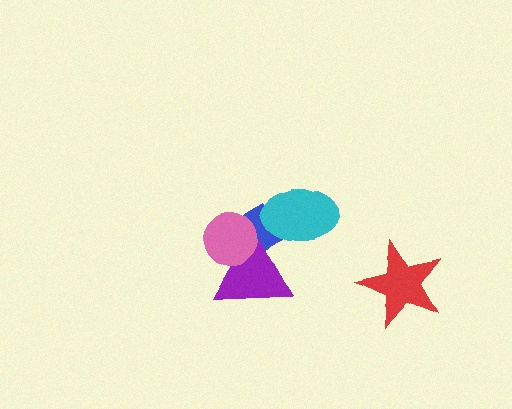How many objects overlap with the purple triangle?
3 objects overlap with the purple triangle.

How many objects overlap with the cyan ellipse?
2 objects overlap with the cyan ellipse.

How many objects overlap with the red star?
0 objects overlap with the red star.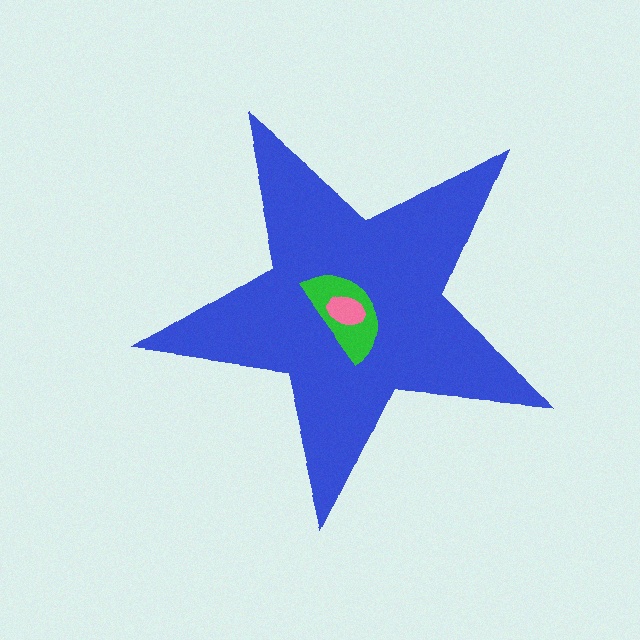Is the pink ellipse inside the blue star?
Yes.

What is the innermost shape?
The pink ellipse.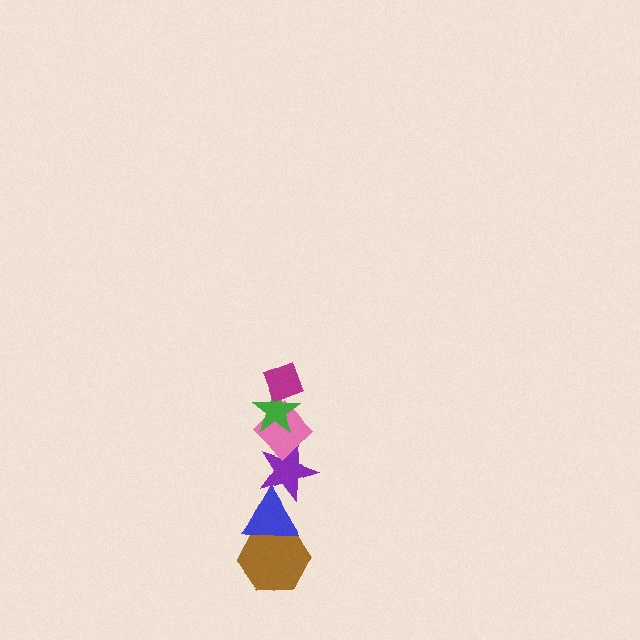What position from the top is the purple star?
The purple star is 4th from the top.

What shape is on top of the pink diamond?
The green star is on top of the pink diamond.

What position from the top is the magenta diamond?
The magenta diamond is 1st from the top.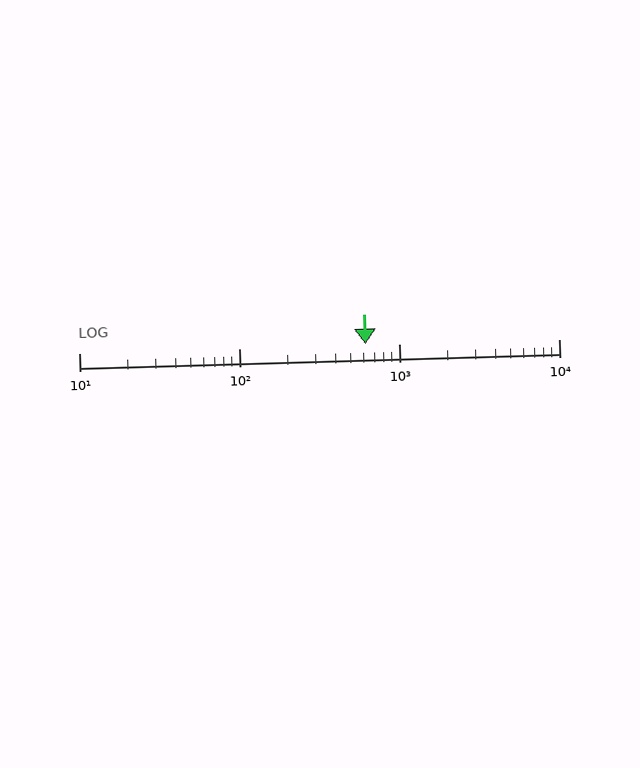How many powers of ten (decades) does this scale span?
The scale spans 3 decades, from 10 to 10000.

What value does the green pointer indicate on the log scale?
The pointer indicates approximately 620.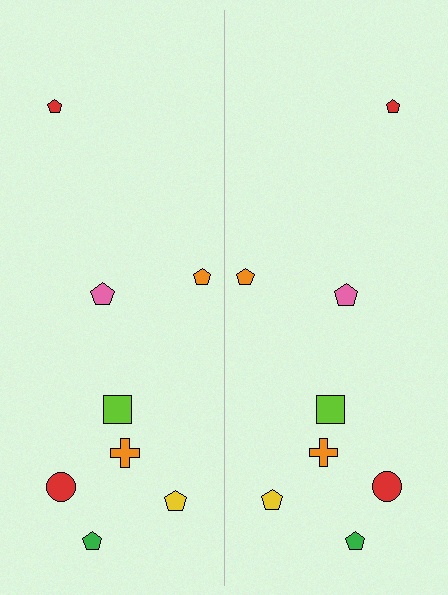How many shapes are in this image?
There are 16 shapes in this image.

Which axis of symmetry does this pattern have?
The pattern has a vertical axis of symmetry running through the center of the image.